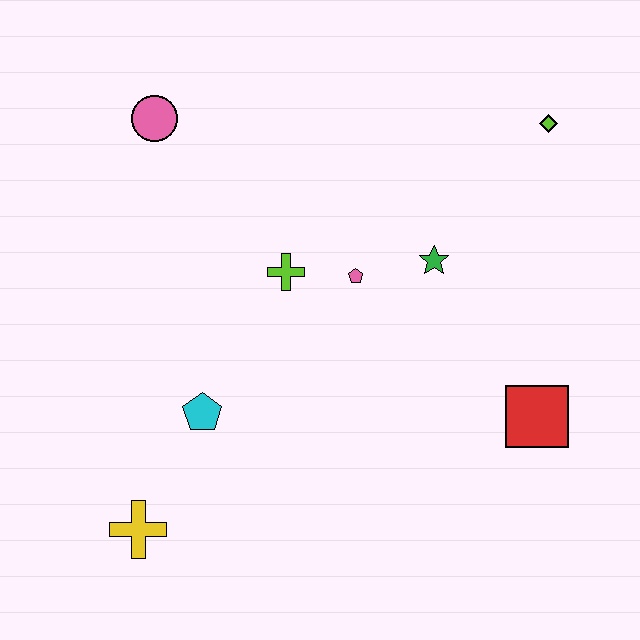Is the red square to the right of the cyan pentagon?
Yes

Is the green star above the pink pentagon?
Yes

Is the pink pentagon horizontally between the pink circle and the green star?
Yes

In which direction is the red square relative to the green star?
The red square is below the green star.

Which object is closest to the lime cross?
The pink pentagon is closest to the lime cross.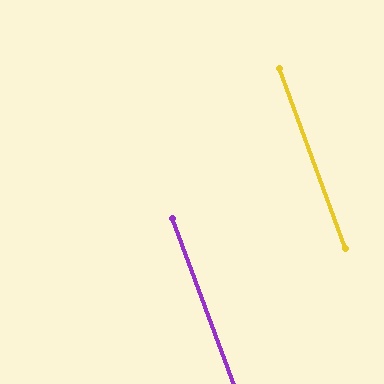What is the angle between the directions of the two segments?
Approximately 0 degrees.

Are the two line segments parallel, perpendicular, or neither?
Parallel — their directions differ by only 0.1°.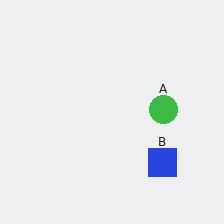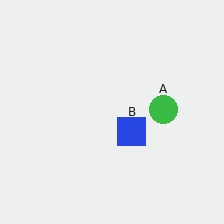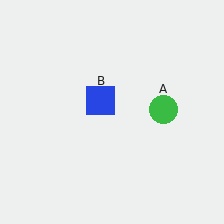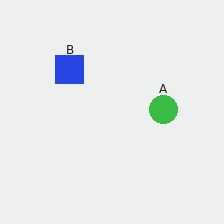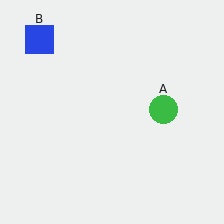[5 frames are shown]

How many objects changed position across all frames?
1 object changed position: blue square (object B).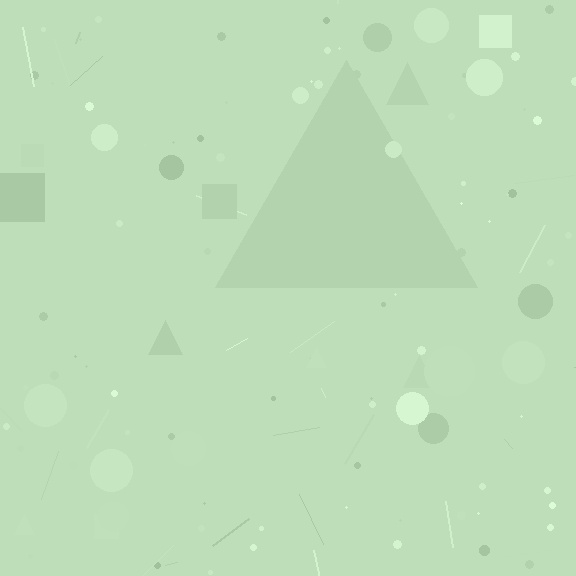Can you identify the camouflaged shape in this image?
The camouflaged shape is a triangle.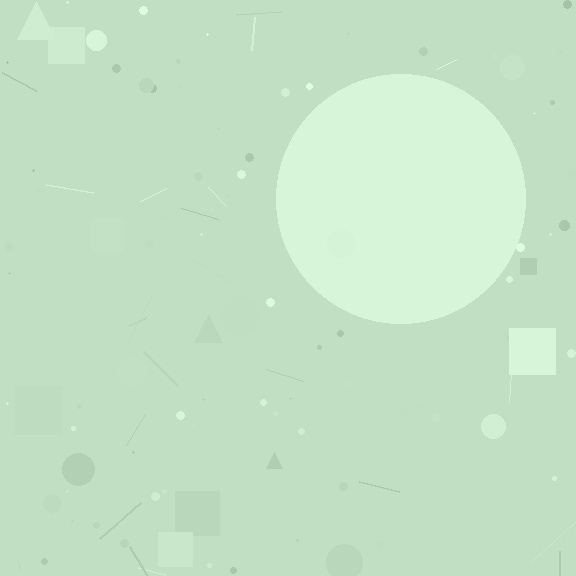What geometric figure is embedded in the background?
A circle is embedded in the background.